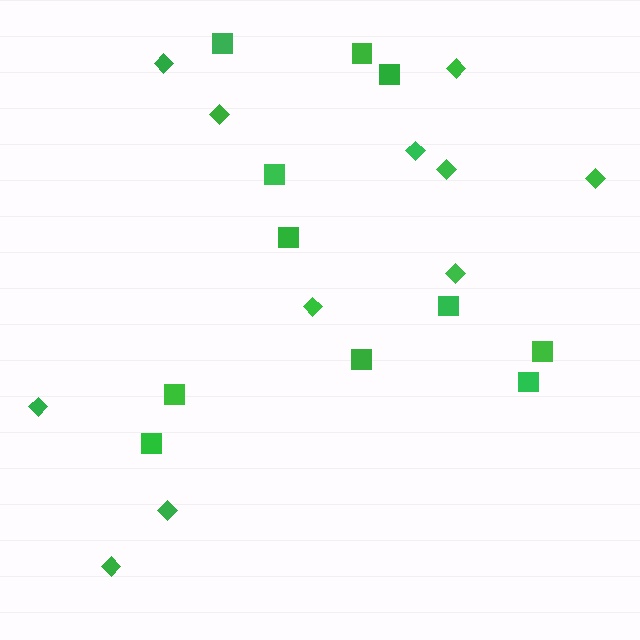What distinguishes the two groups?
There are 2 groups: one group of squares (11) and one group of diamonds (11).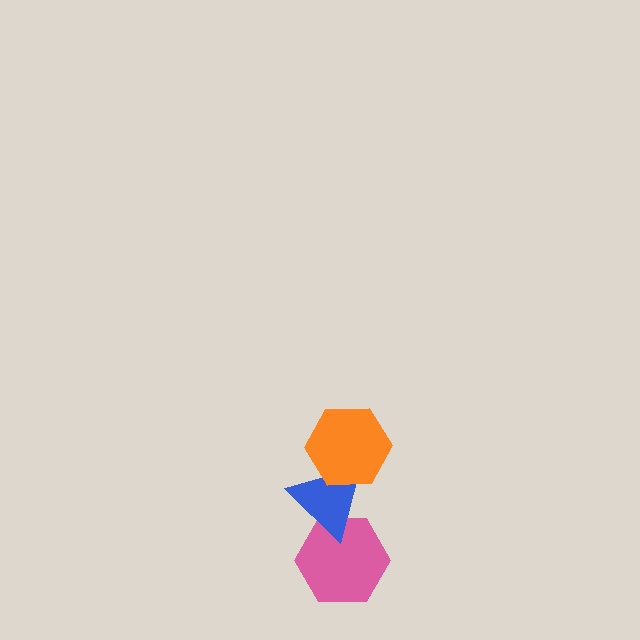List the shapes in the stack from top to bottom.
From top to bottom: the orange hexagon, the blue triangle, the pink hexagon.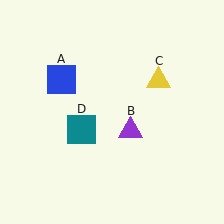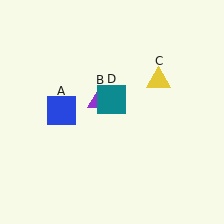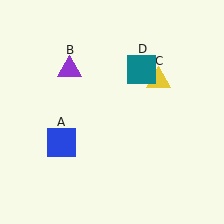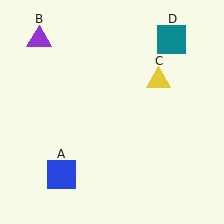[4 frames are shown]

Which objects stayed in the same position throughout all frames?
Yellow triangle (object C) remained stationary.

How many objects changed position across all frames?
3 objects changed position: blue square (object A), purple triangle (object B), teal square (object D).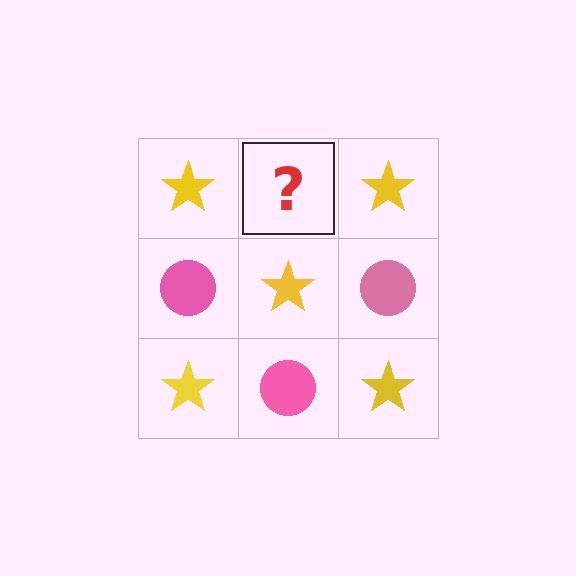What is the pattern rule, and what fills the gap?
The rule is that it alternates yellow star and pink circle in a checkerboard pattern. The gap should be filled with a pink circle.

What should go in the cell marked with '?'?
The missing cell should contain a pink circle.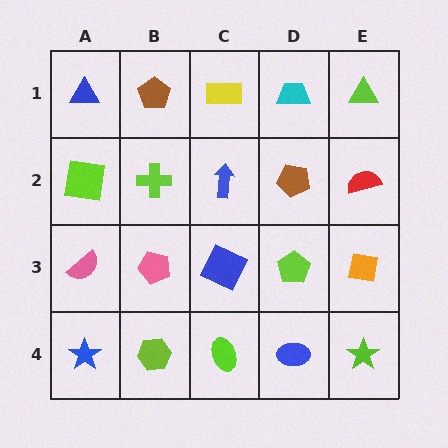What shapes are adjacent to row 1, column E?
A red semicircle (row 2, column E), a cyan trapezoid (row 1, column D).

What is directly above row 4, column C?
A blue square.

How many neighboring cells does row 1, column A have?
2.